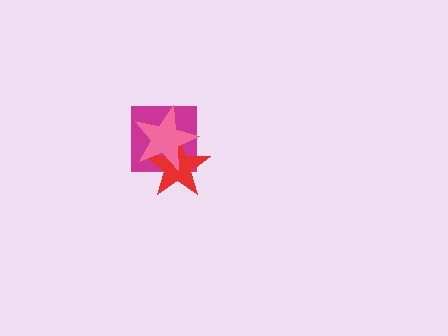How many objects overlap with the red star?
2 objects overlap with the red star.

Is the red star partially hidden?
Yes, it is partially covered by another shape.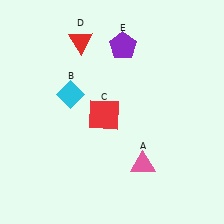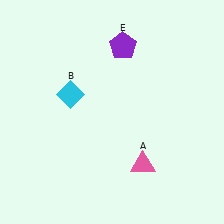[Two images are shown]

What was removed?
The red square (C), the red triangle (D) were removed in Image 2.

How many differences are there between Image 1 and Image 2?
There are 2 differences between the two images.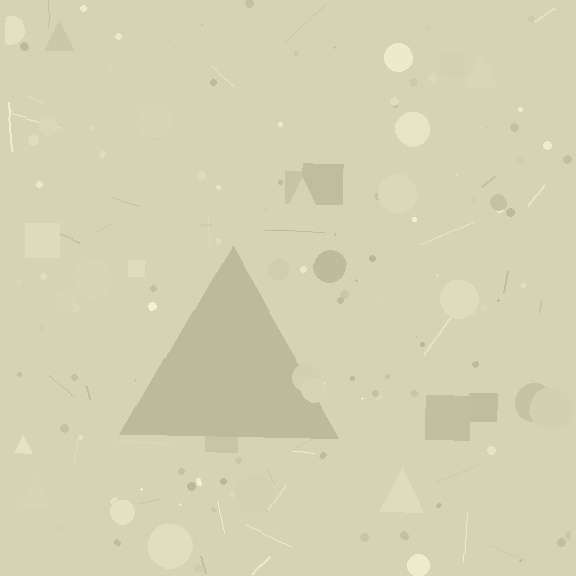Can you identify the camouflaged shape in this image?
The camouflaged shape is a triangle.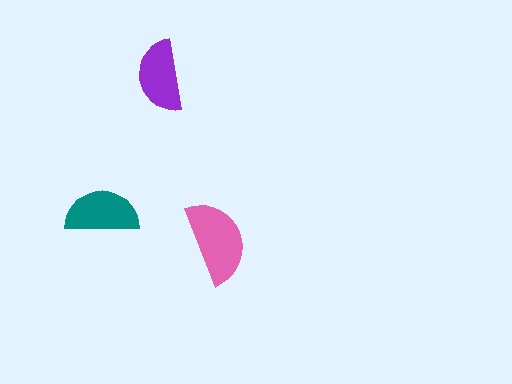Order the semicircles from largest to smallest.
the pink one, the teal one, the purple one.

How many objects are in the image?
There are 3 objects in the image.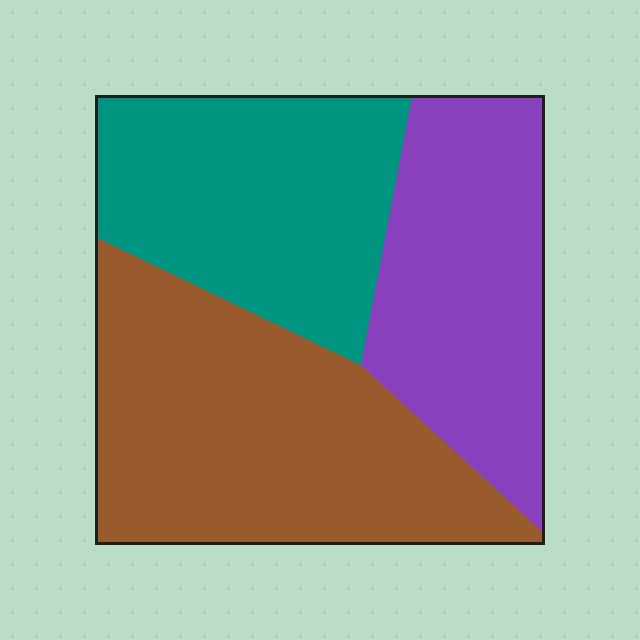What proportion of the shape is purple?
Purple takes up about one quarter (1/4) of the shape.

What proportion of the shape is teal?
Teal covers 30% of the shape.